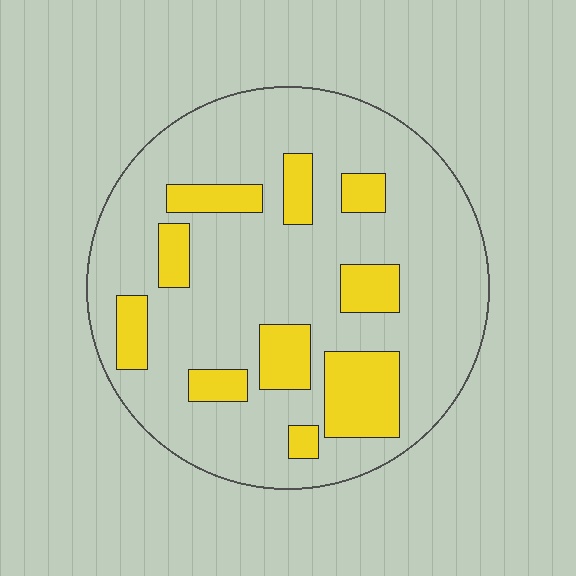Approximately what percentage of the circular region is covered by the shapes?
Approximately 20%.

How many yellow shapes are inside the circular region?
10.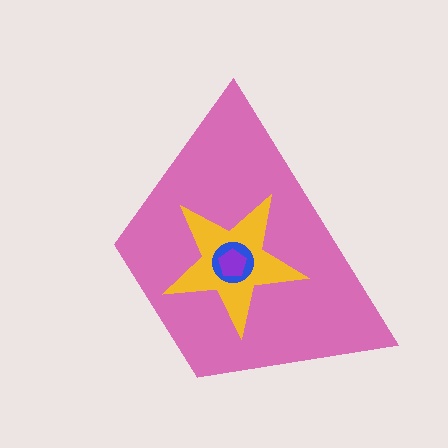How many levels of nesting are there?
4.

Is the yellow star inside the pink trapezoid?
Yes.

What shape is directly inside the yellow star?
The blue circle.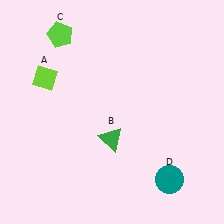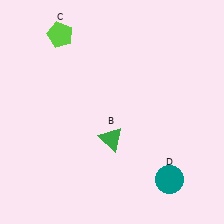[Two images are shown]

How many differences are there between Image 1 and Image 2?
There is 1 difference between the two images.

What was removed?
The lime diamond (A) was removed in Image 2.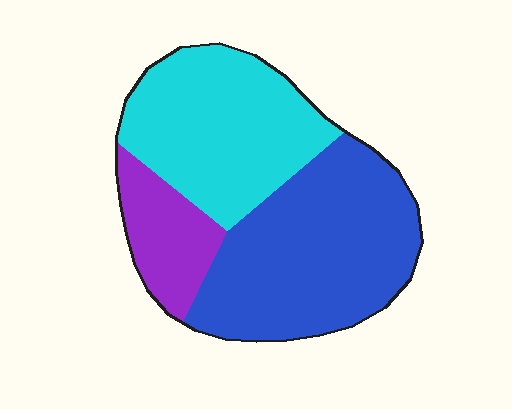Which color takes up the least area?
Purple, at roughly 15%.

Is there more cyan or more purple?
Cyan.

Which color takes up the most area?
Blue, at roughly 45%.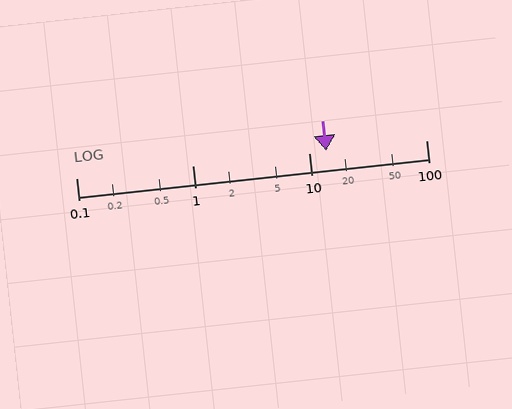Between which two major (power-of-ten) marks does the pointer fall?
The pointer is between 10 and 100.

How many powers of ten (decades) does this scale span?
The scale spans 3 decades, from 0.1 to 100.